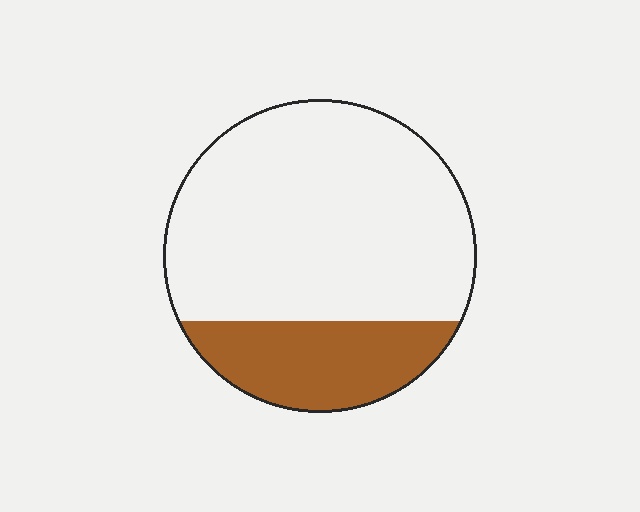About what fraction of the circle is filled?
About one quarter (1/4).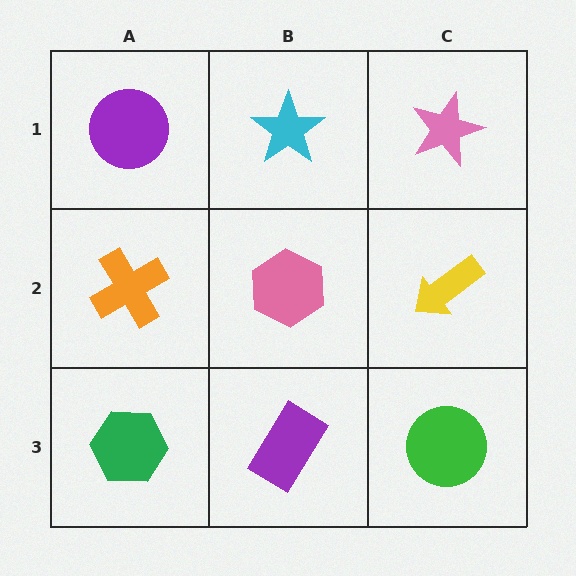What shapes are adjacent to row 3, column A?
An orange cross (row 2, column A), a purple rectangle (row 3, column B).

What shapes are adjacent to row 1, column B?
A pink hexagon (row 2, column B), a purple circle (row 1, column A), a pink star (row 1, column C).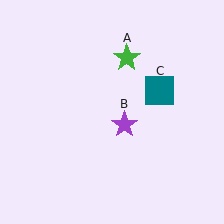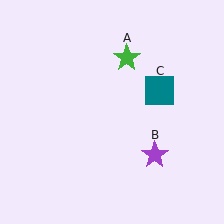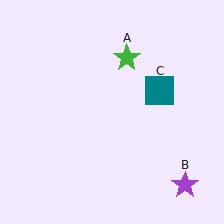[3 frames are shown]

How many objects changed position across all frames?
1 object changed position: purple star (object B).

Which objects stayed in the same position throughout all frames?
Green star (object A) and teal square (object C) remained stationary.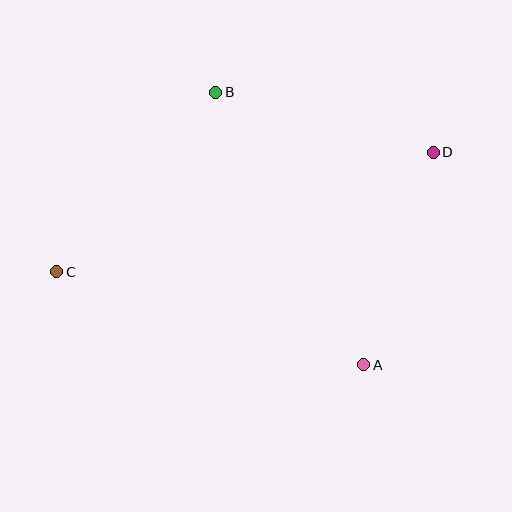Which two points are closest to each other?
Points A and D are closest to each other.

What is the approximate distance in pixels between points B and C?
The distance between B and C is approximately 240 pixels.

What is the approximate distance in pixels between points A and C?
The distance between A and C is approximately 321 pixels.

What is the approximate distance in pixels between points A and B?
The distance between A and B is approximately 310 pixels.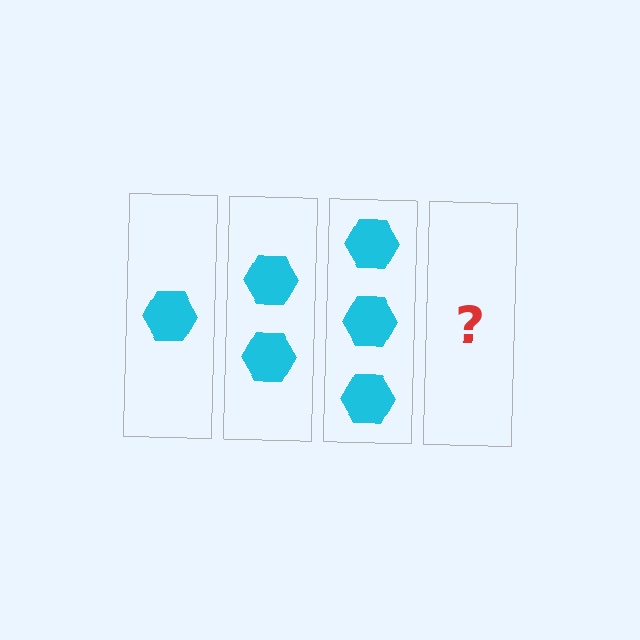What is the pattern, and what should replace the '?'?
The pattern is that each step adds one more hexagon. The '?' should be 4 hexagons.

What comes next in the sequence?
The next element should be 4 hexagons.